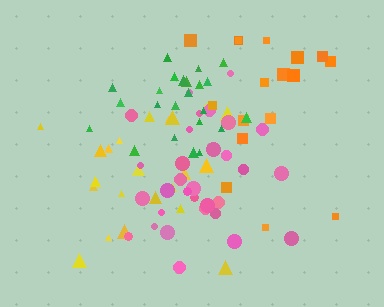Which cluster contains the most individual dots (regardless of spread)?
Pink (32).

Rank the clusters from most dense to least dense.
pink, green, yellow, orange.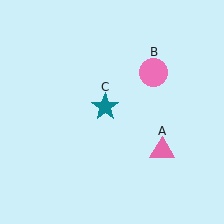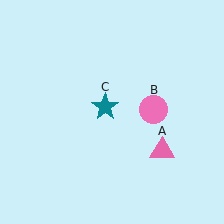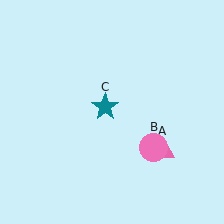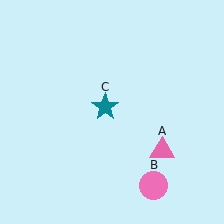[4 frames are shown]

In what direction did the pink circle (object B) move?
The pink circle (object B) moved down.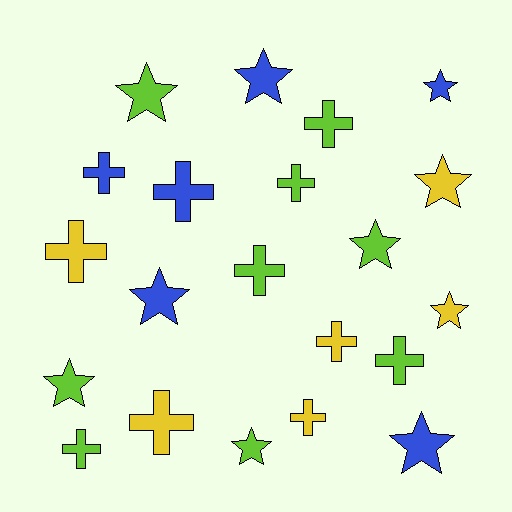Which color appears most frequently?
Lime, with 9 objects.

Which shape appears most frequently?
Cross, with 11 objects.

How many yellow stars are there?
There are 2 yellow stars.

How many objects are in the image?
There are 21 objects.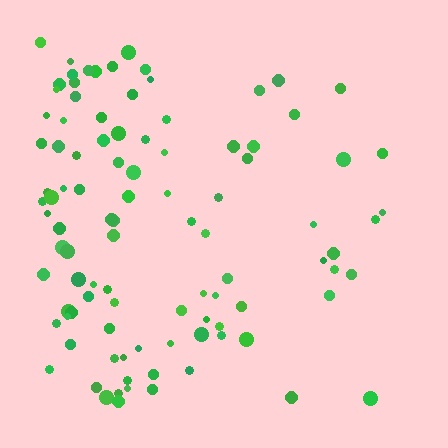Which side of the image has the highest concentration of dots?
The left.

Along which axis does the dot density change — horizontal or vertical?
Horizontal.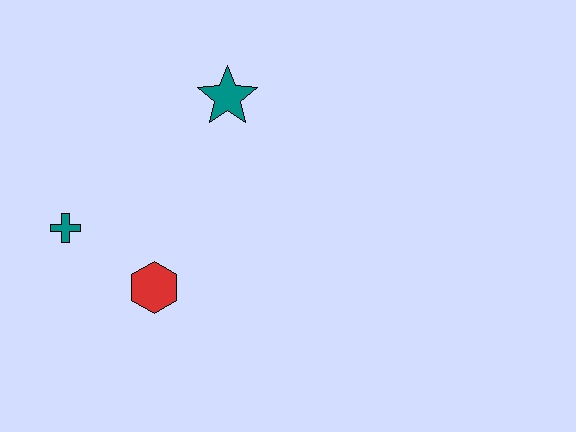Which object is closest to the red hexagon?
The teal cross is closest to the red hexagon.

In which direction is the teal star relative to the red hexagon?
The teal star is above the red hexagon.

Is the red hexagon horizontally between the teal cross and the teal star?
Yes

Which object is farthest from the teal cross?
The teal star is farthest from the teal cross.